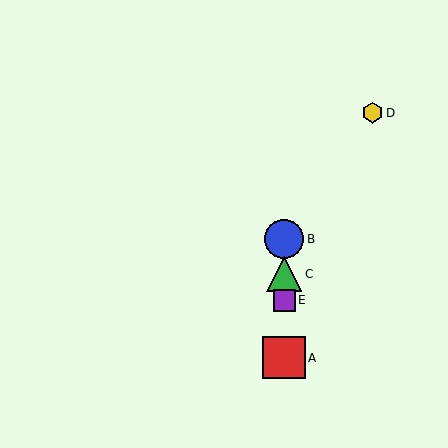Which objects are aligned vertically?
Objects A, B, C, E are aligned vertically.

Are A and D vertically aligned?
No, A is at x≈284 and D is at x≈373.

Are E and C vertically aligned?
Yes, both are at x≈284.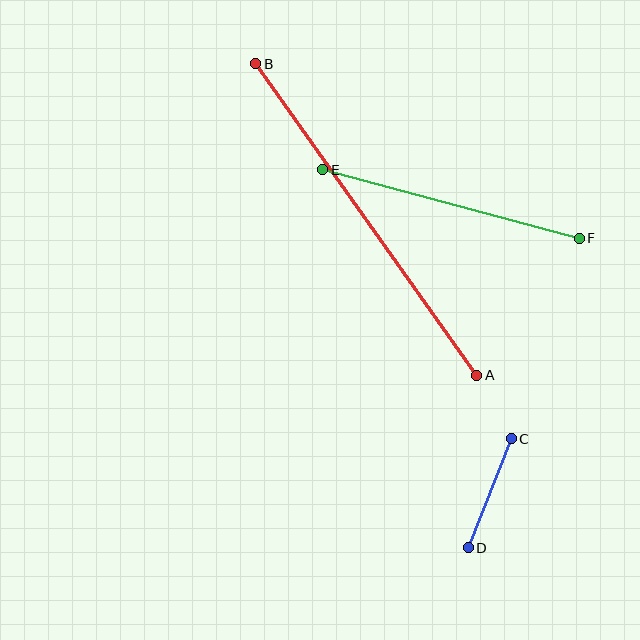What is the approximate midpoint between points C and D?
The midpoint is at approximately (490, 493) pixels.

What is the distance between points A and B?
The distance is approximately 382 pixels.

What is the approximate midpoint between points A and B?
The midpoint is at approximately (366, 219) pixels.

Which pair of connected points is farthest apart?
Points A and B are farthest apart.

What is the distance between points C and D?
The distance is approximately 117 pixels.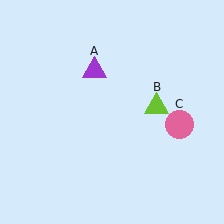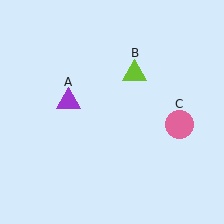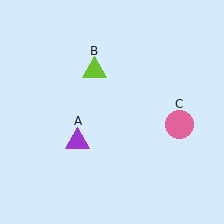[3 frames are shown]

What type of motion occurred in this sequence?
The purple triangle (object A), lime triangle (object B) rotated counterclockwise around the center of the scene.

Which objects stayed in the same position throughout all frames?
Pink circle (object C) remained stationary.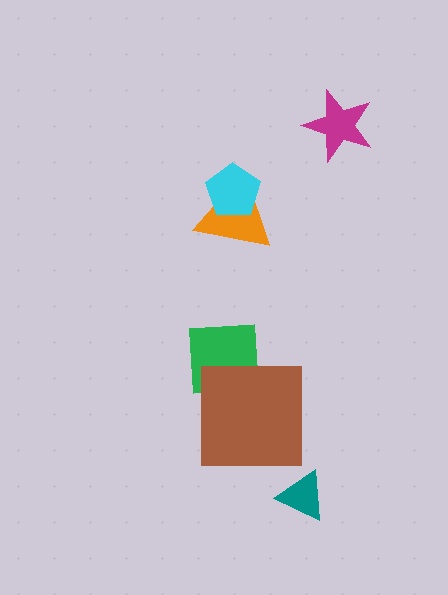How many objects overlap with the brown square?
1 object overlaps with the brown square.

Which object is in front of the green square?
The brown square is in front of the green square.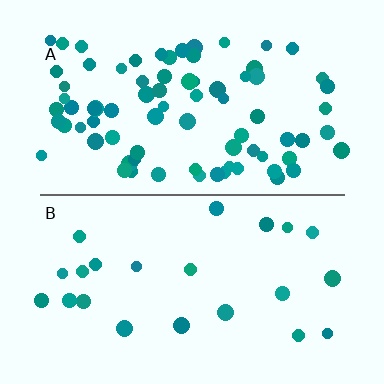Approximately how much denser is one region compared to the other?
Approximately 3.6× — region A over region B.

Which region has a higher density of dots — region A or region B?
A (the top).